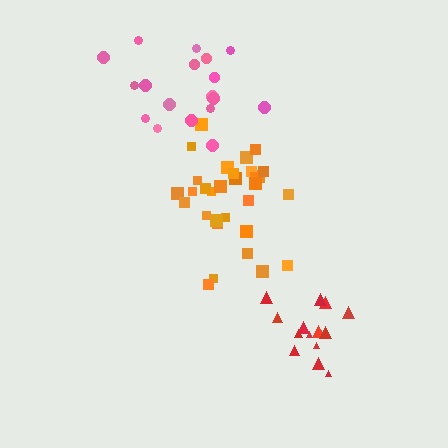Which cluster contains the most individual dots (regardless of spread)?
Orange (34).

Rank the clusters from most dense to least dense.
red, orange, pink.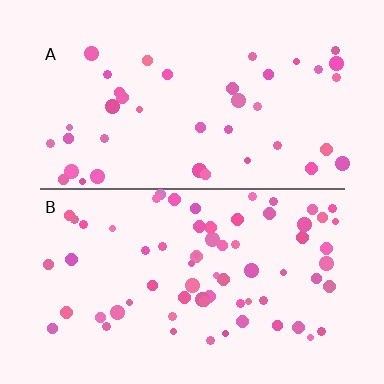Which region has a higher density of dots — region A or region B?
B (the bottom).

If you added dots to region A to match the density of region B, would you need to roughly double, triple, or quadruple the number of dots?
Approximately double.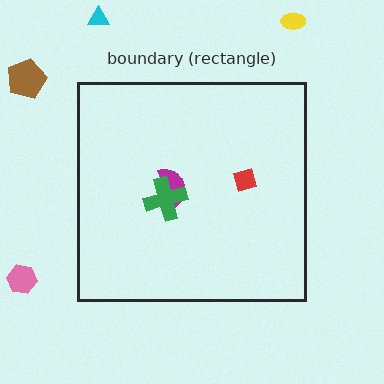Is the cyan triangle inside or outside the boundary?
Outside.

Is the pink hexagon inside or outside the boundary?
Outside.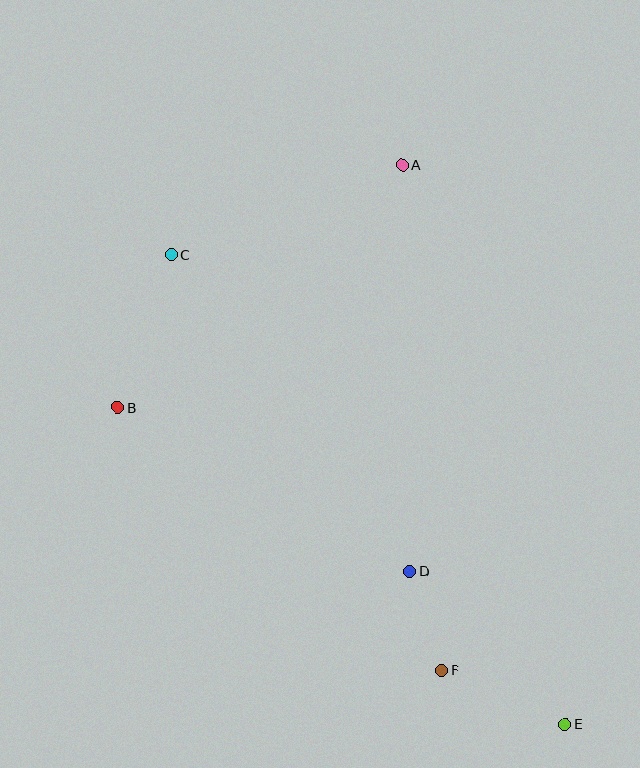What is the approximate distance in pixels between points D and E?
The distance between D and E is approximately 218 pixels.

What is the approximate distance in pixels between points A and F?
The distance between A and F is approximately 507 pixels.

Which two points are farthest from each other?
Points C and E are farthest from each other.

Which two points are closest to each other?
Points D and F are closest to each other.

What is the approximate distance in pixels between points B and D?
The distance between B and D is approximately 335 pixels.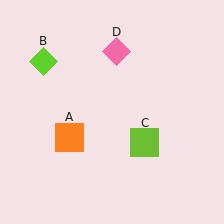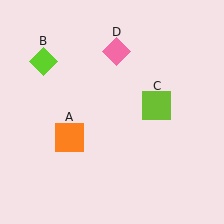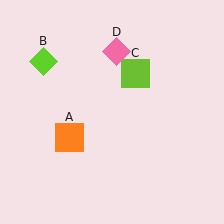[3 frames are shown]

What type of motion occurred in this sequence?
The lime square (object C) rotated counterclockwise around the center of the scene.